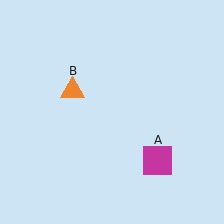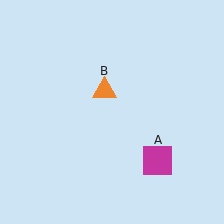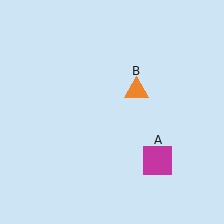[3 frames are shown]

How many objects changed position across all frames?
1 object changed position: orange triangle (object B).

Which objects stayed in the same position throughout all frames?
Magenta square (object A) remained stationary.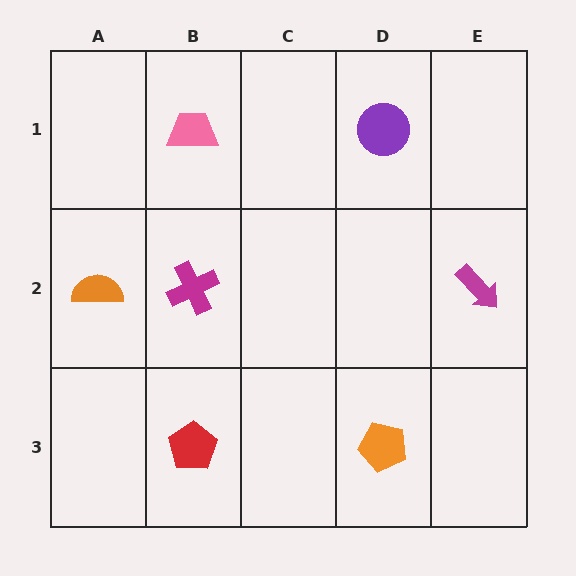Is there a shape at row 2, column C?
No, that cell is empty.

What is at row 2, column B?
A magenta cross.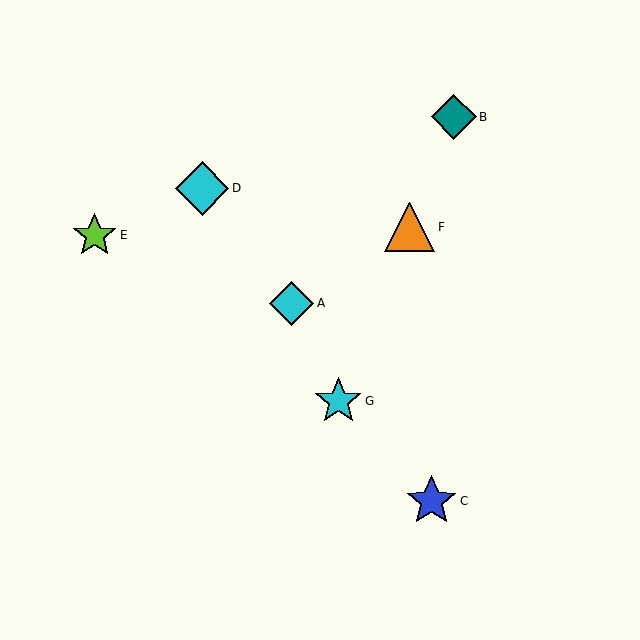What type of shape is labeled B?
Shape B is a teal diamond.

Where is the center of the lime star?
The center of the lime star is at (95, 235).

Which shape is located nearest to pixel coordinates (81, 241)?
The lime star (labeled E) at (95, 235) is nearest to that location.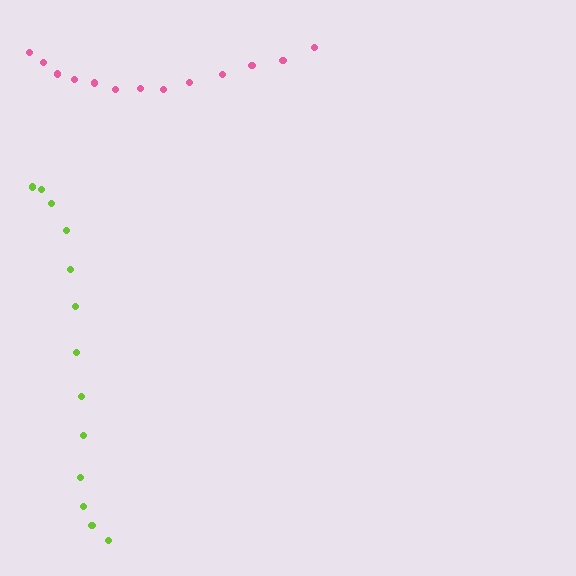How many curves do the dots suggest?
There are 2 distinct paths.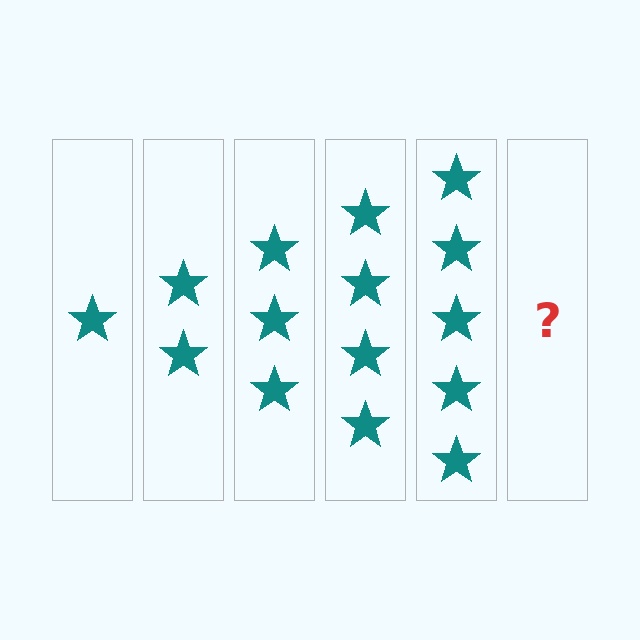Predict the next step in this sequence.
The next step is 6 stars.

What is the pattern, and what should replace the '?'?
The pattern is that each step adds one more star. The '?' should be 6 stars.